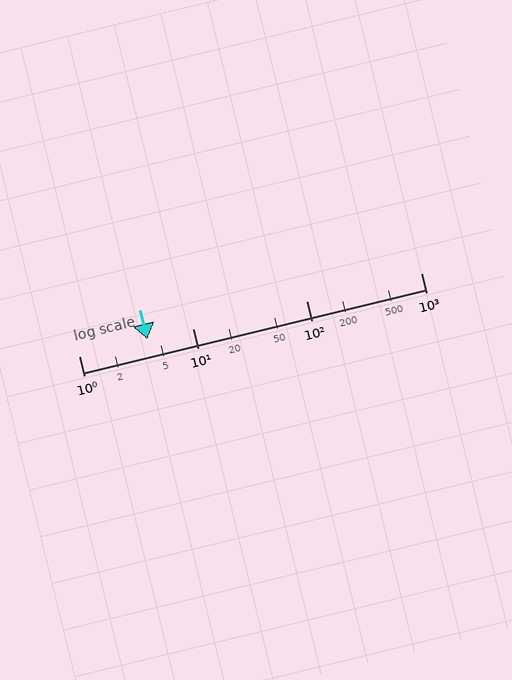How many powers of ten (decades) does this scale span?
The scale spans 3 decades, from 1 to 1000.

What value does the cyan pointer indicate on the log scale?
The pointer indicates approximately 4.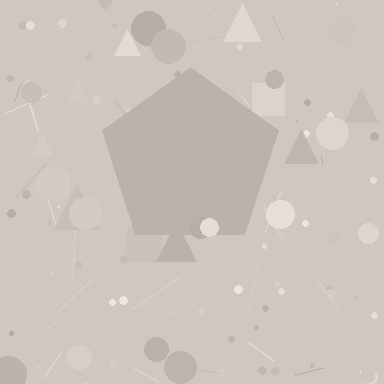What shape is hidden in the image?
A pentagon is hidden in the image.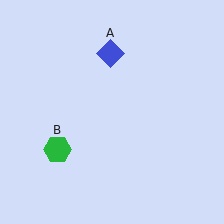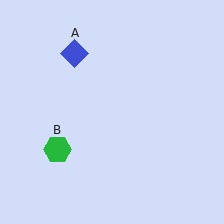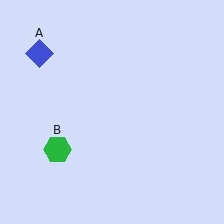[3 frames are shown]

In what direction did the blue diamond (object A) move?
The blue diamond (object A) moved left.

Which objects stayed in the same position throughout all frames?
Green hexagon (object B) remained stationary.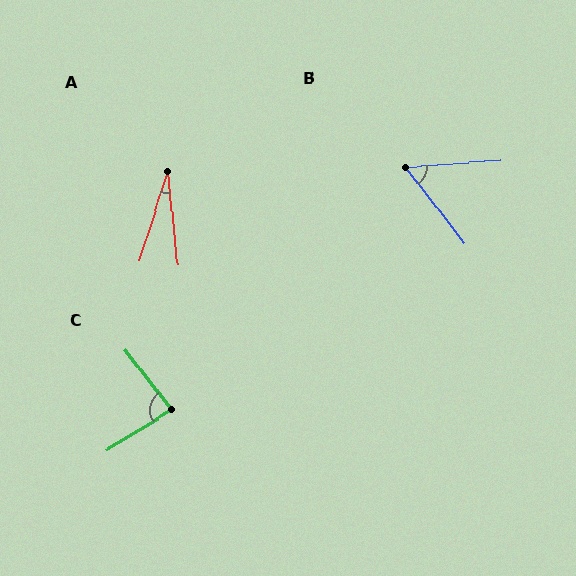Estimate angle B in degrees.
Approximately 57 degrees.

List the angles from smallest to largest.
A (23°), B (57°), C (84°).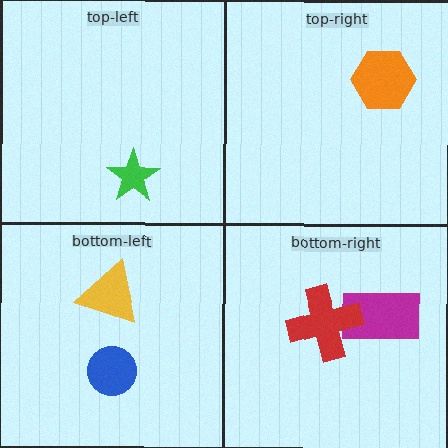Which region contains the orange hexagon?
The top-right region.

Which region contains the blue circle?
The bottom-left region.